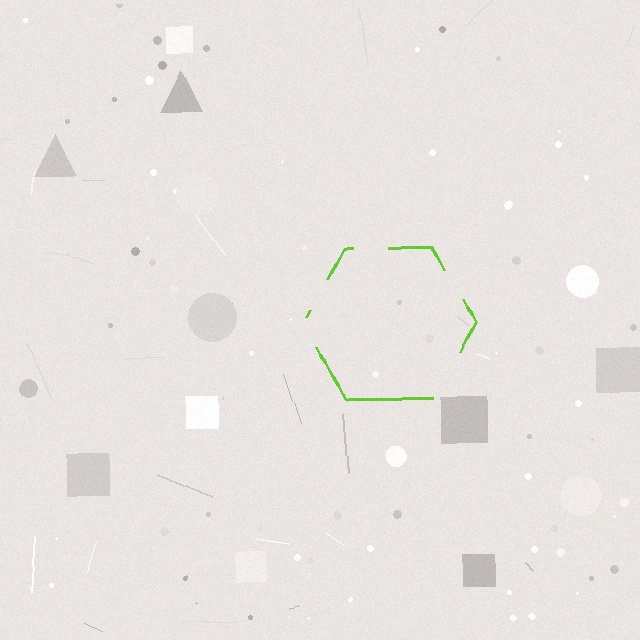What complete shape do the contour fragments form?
The contour fragments form a hexagon.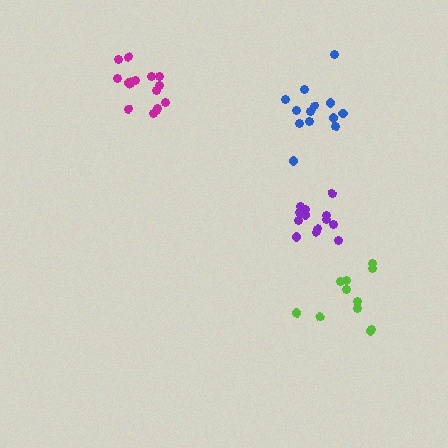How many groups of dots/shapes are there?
There are 4 groups.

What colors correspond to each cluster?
The clusters are colored: purple, lime, magenta, blue.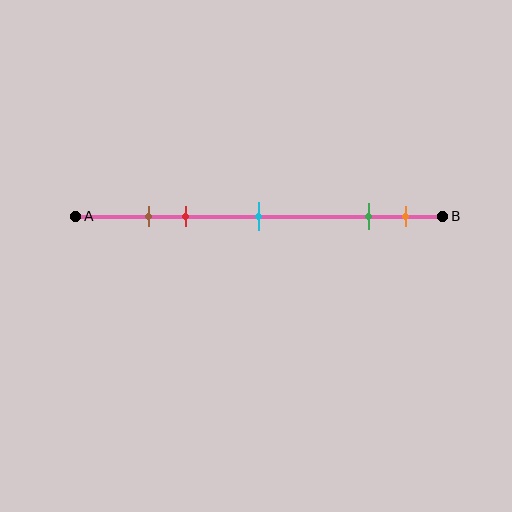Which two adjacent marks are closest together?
The brown and red marks are the closest adjacent pair.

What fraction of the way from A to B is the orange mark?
The orange mark is approximately 90% (0.9) of the way from A to B.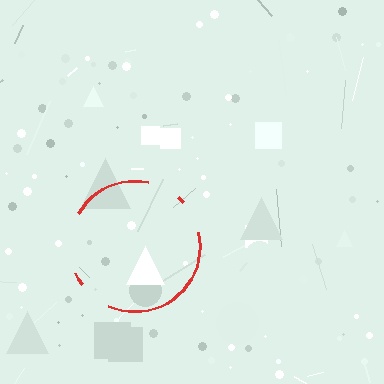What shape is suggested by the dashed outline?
The dashed outline suggests a circle.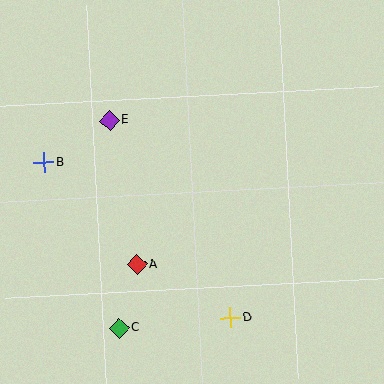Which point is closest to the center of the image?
Point A at (137, 265) is closest to the center.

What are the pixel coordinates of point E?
Point E is at (110, 121).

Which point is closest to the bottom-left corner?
Point C is closest to the bottom-left corner.